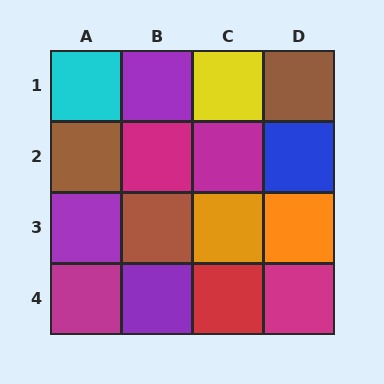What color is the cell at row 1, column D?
Brown.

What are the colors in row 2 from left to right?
Brown, magenta, magenta, blue.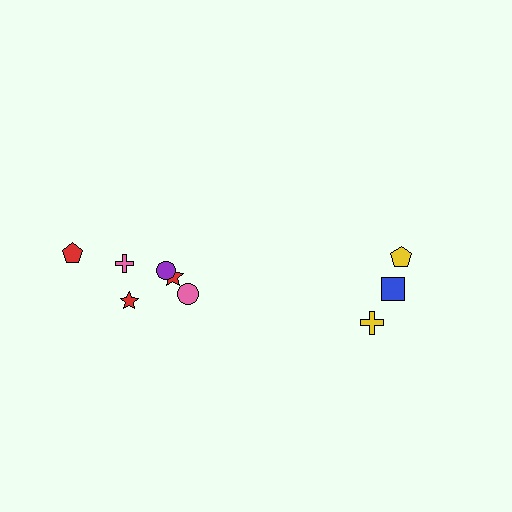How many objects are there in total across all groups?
There are 9 objects.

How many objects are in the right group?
There are 3 objects.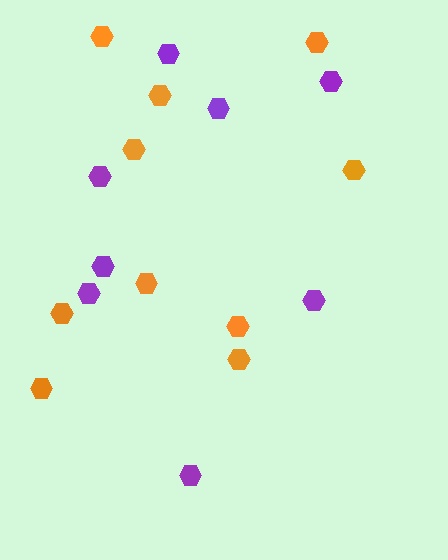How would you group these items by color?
There are 2 groups: one group of purple hexagons (8) and one group of orange hexagons (10).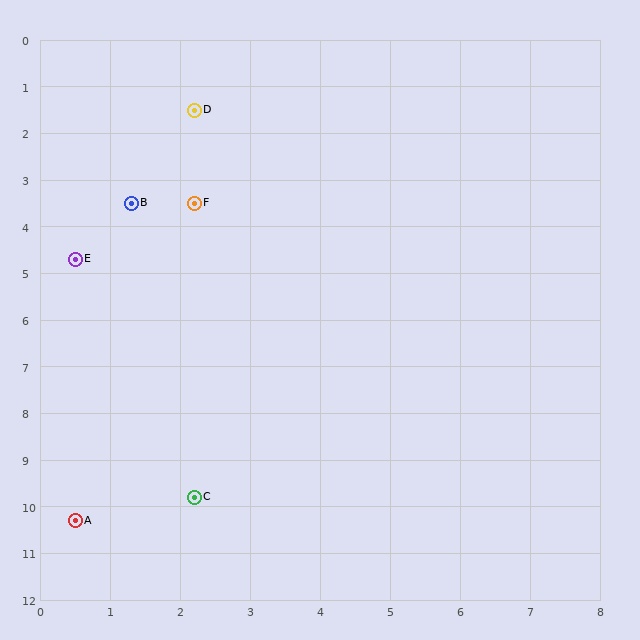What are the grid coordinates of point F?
Point F is at approximately (2.2, 3.5).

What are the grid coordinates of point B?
Point B is at approximately (1.3, 3.5).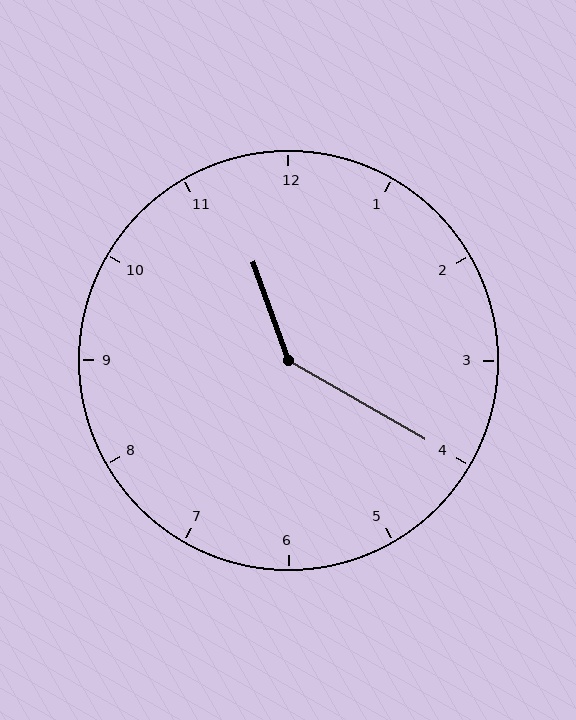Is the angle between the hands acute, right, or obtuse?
It is obtuse.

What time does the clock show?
11:20.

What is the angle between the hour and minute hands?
Approximately 140 degrees.